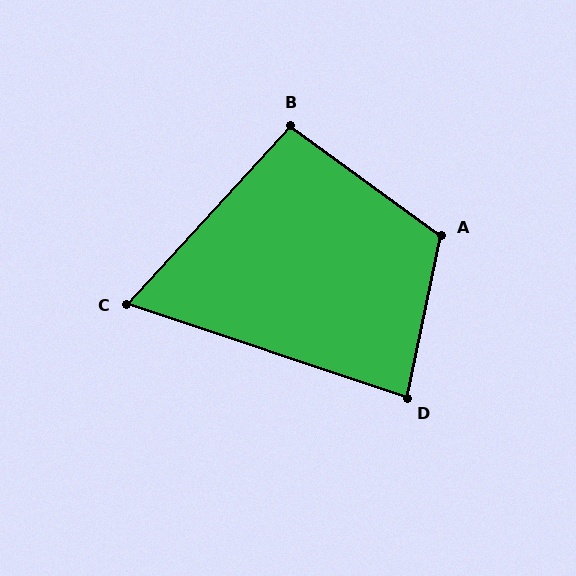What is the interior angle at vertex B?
Approximately 97 degrees (obtuse).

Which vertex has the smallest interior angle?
C, at approximately 66 degrees.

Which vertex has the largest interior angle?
A, at approximately 114 degrees.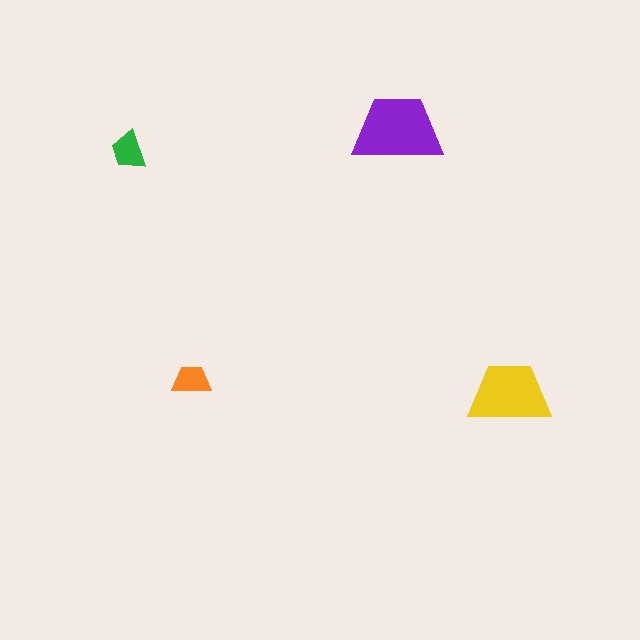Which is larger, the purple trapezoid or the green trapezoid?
The purple one.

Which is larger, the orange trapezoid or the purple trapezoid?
The purple one.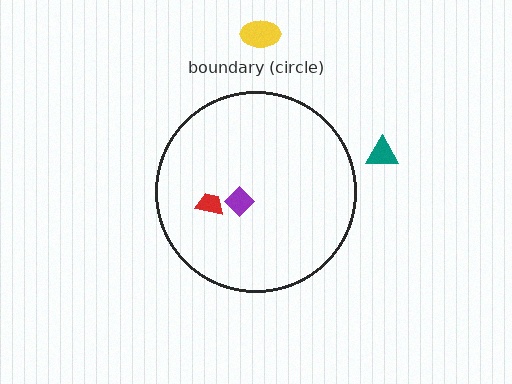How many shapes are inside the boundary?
2 inside, 2 outside.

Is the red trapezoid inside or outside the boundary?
Inside.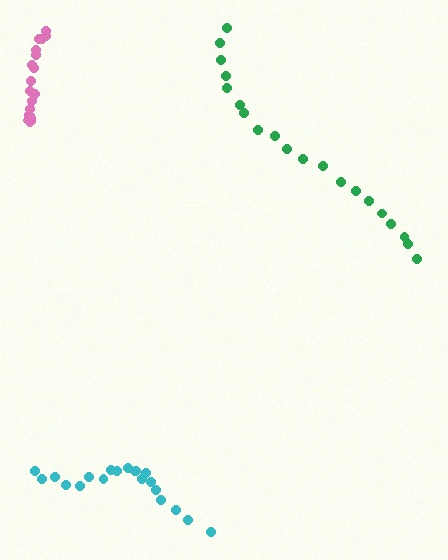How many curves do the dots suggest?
There are 3 distinct paths.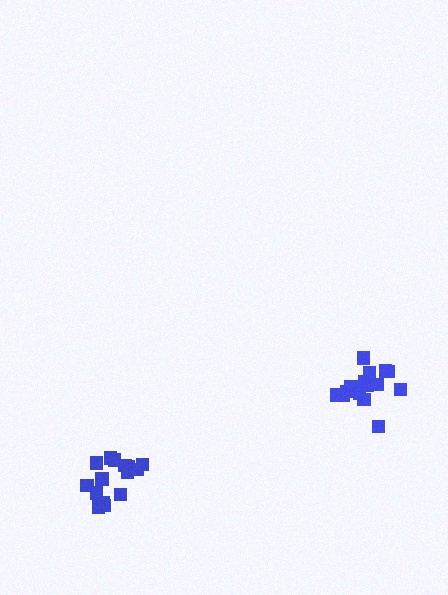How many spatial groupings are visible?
There are 2 spatial groupings.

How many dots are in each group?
Group 1: 15 dots, Group 2: 15 dots (30 total).